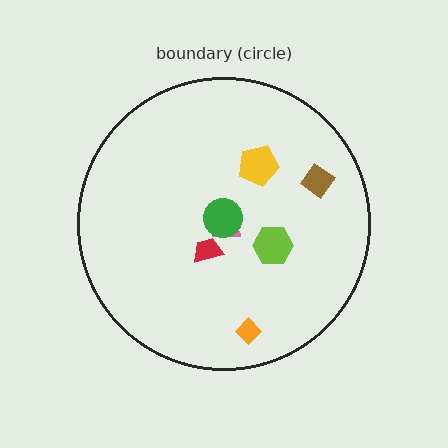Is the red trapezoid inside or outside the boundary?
Inside.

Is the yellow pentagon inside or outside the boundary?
Inside.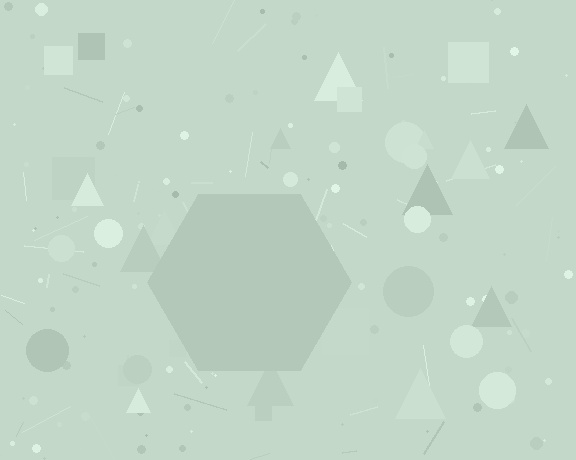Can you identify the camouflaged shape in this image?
The camouflaged shape is a hexagon.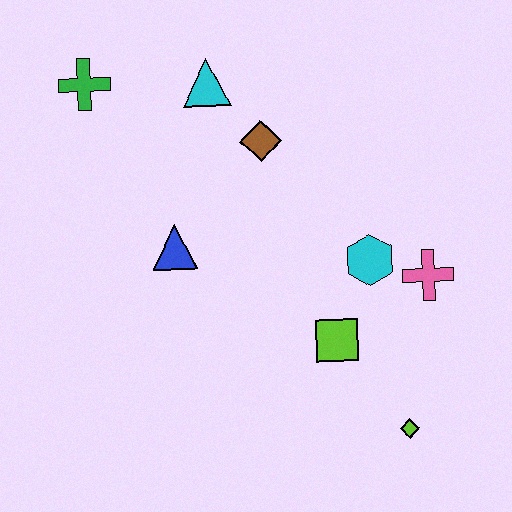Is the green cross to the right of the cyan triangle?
No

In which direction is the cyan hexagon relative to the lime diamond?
The cyan hexagon is above the lime diamond.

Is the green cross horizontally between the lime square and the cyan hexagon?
No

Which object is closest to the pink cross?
The cyan hexagon is closest to the pink cross.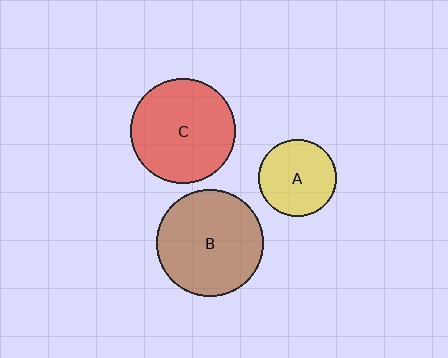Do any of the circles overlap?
No, none of the circles overlap.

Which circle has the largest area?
Circle B (brown).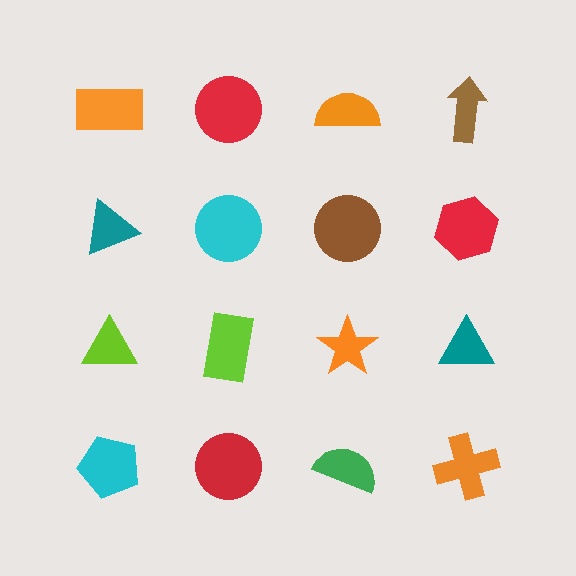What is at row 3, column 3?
An orange star.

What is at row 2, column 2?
A cyan circle.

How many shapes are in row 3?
4 shapes.